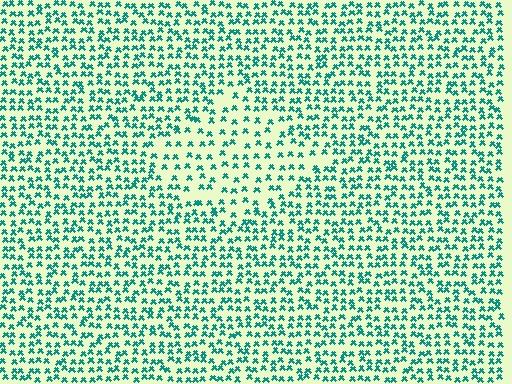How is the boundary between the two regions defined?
The boundary is defined by a change in element density (approximately 1.7x ratio). All elements are the same color, size, and shape.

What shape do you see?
I see a diamond.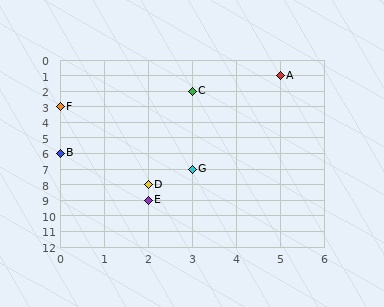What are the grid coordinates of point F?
Point F is at grid coordinates (0, 3).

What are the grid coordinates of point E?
Point E is at grid coordinates (2, 9).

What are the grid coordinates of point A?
Point A is at grid coordinates (5, 1).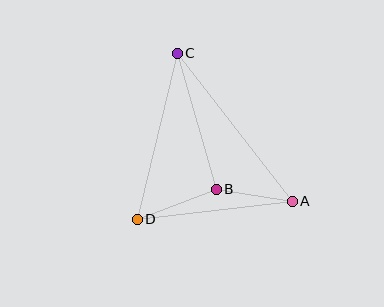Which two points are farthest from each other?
Points A and C are farthest from each other.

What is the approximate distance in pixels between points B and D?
The distance between B and D is approximately 85 pixels.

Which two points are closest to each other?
Points A and B are closest to each other.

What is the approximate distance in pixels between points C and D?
The distance between C and D is approximately 170 pixels.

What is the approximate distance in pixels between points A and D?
The distance between A and D is approximately 156 pixels.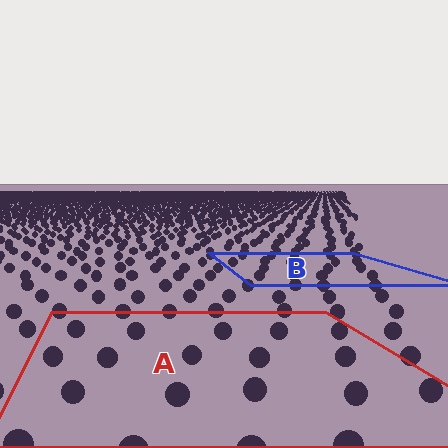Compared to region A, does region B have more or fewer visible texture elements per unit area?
Region B has more texture elements per unit area — they are packed more densely because it is farther away.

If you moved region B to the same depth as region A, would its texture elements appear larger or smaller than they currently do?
They would appear larger. At a closer depth, the same texture elements are projected at a bigger on-screen size.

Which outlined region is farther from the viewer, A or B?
Region B is farther from the viewer — the texture elements inside it appear smaller and more densely packed.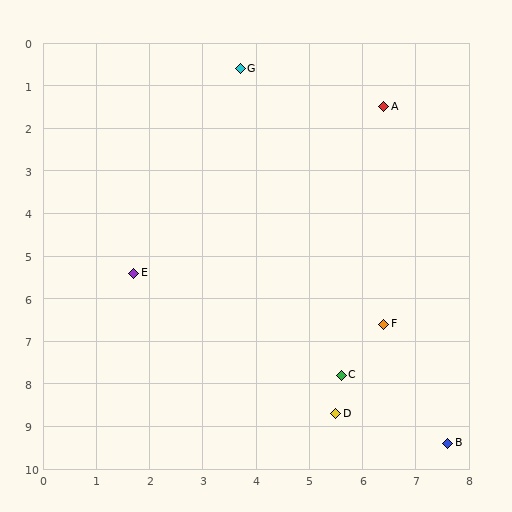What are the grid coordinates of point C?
Point C is at approximately (5.6, 7.8).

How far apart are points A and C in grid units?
Points A and C are about 6.4 grid units apart.